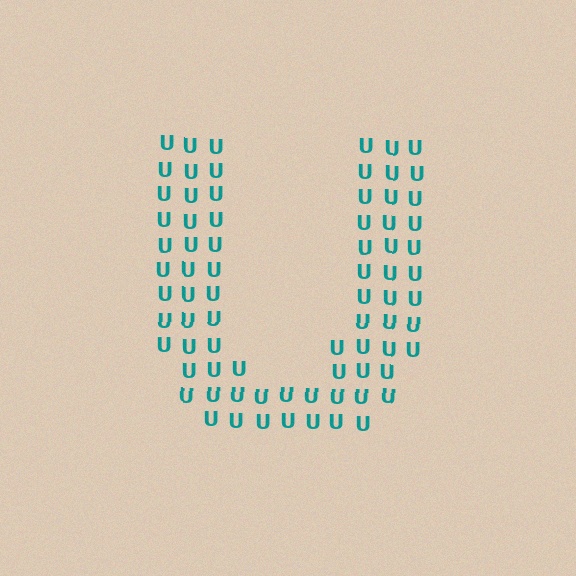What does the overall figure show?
The overall figure shows the letter U.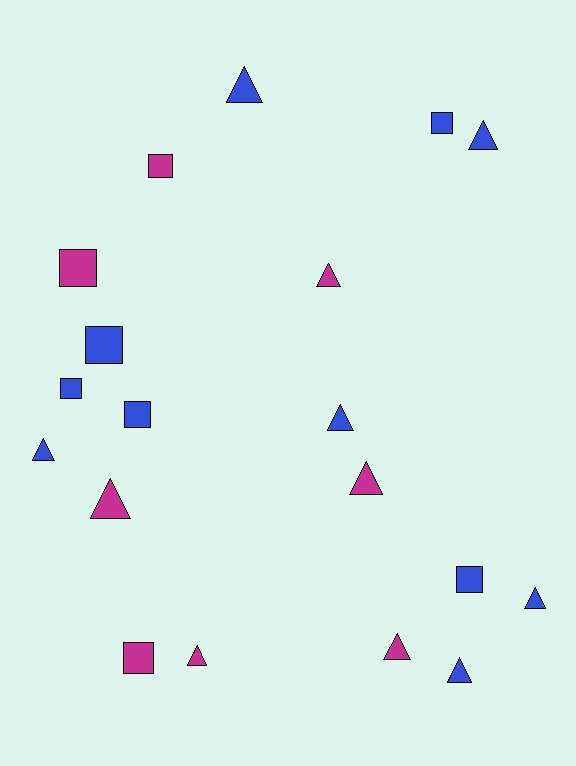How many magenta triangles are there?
There are 5 magenta triangles.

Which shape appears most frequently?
Triangle, with 11 objects.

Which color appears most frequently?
Blue, with 11 objects.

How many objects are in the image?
There are 19 objects.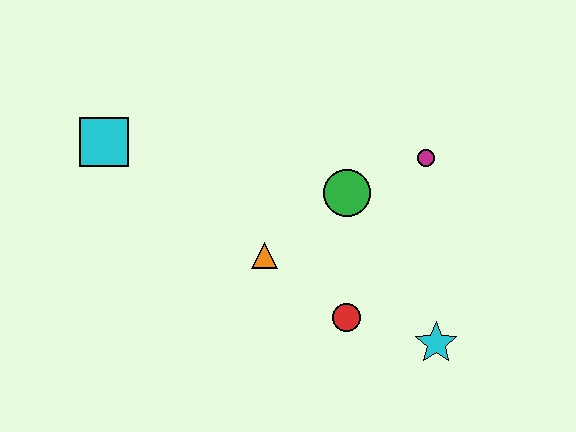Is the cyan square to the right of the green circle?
No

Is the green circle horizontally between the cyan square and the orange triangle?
No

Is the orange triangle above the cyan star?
Yes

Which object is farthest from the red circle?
The cyan square is farthest from the red circle.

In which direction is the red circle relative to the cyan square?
The red circle is to the right of the cyan square.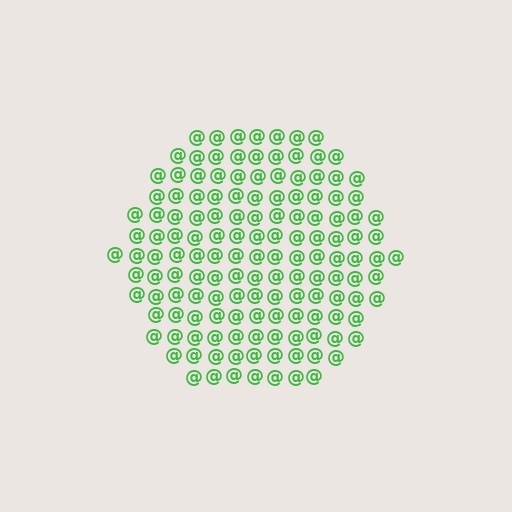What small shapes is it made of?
It is made of small at signs.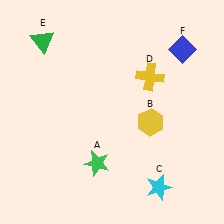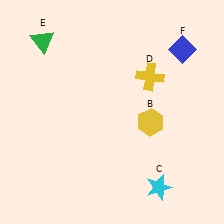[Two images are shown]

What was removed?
The green star (A) was removed in Image 2.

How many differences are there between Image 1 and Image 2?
There is 1 difference between the two images.